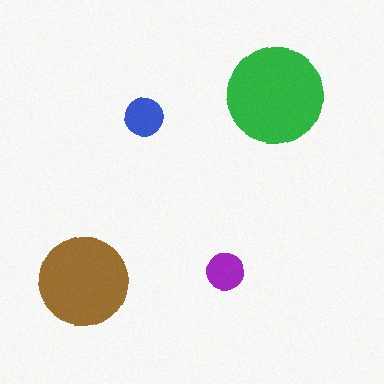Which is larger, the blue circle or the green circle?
The green one.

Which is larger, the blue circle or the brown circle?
The brown one.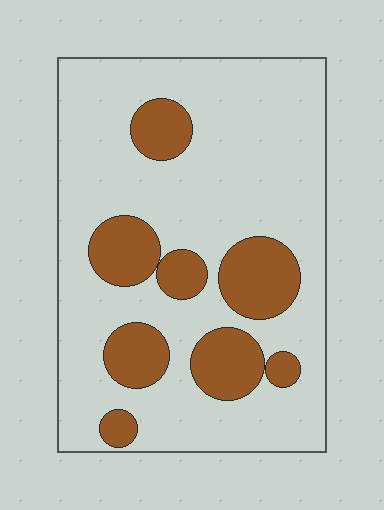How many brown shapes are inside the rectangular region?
8.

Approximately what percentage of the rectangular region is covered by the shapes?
Approximately 25%.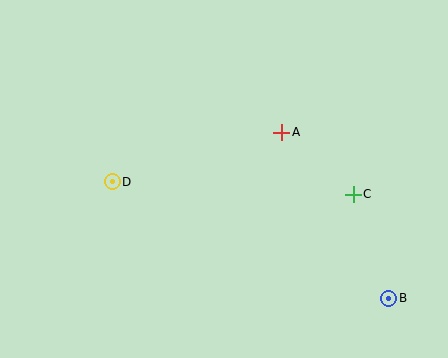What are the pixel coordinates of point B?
Point B is at (389, 298).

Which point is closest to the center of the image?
Point A at (282, 132) is closest to the center.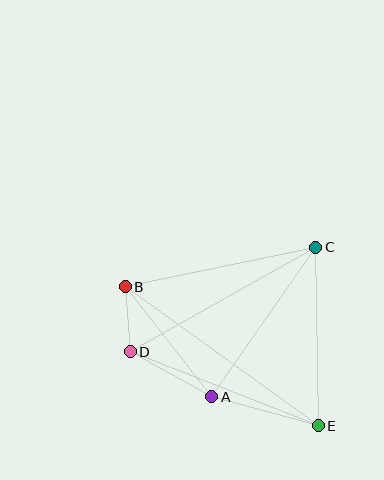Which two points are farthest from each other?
Points B and E are farthest from each other.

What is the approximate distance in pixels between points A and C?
The distance between A and C is approximately 182 pixels.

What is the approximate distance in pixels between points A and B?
The distance between A and B is approximately 140 pixels.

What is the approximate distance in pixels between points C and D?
The distance between C and D is approximately 213 pixels.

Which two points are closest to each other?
Points B and D are closest to each other.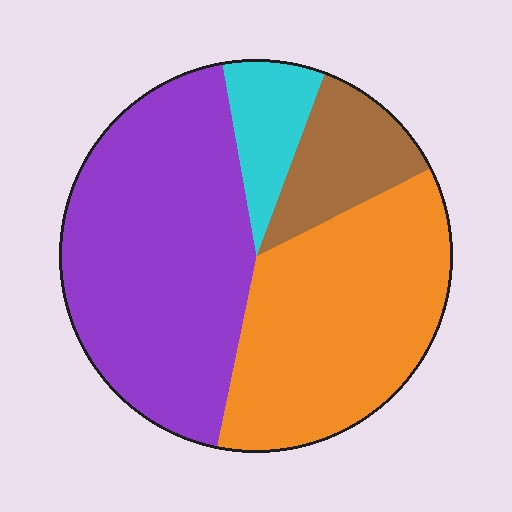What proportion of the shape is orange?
Orange takes up about three eighths (3/8) of the shape.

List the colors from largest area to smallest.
From largest to smallest: purple, orange, brown, cyan.